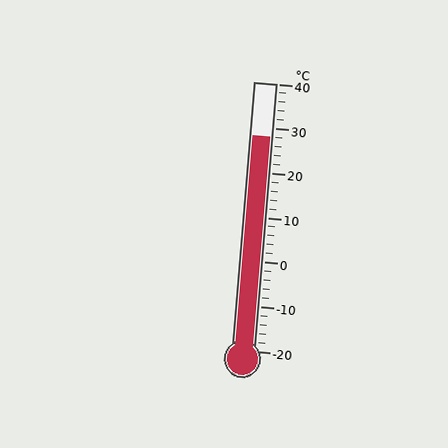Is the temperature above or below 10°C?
The temperature is above 10°C.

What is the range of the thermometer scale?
The thermometer scale ranges from -20°C to 40°C.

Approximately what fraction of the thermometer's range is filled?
The thermometer is filled to approximately 80% of its range.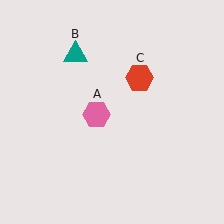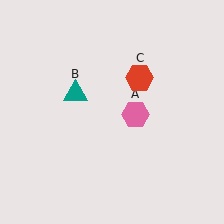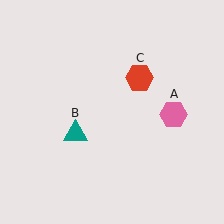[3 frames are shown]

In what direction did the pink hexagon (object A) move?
The pink hexagon (object A) moved right.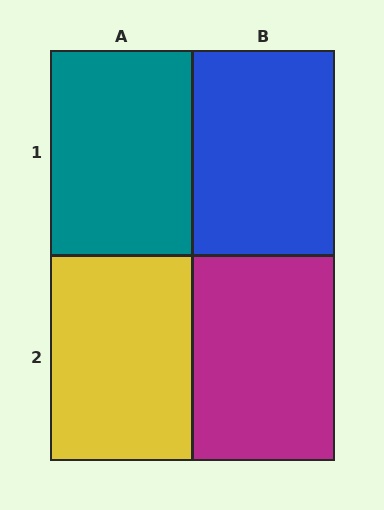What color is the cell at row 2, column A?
Yellow.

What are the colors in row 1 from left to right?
Teal, blue.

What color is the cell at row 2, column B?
Magenta.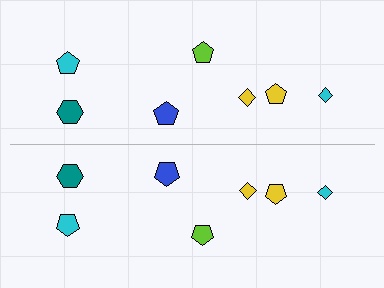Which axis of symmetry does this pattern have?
The pattern has a horizontal axis of symmetry running through the center of the image.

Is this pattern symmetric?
Yes, this pattern has bilateral (reflection) symmetry.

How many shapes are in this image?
There are 14 shapes in this image.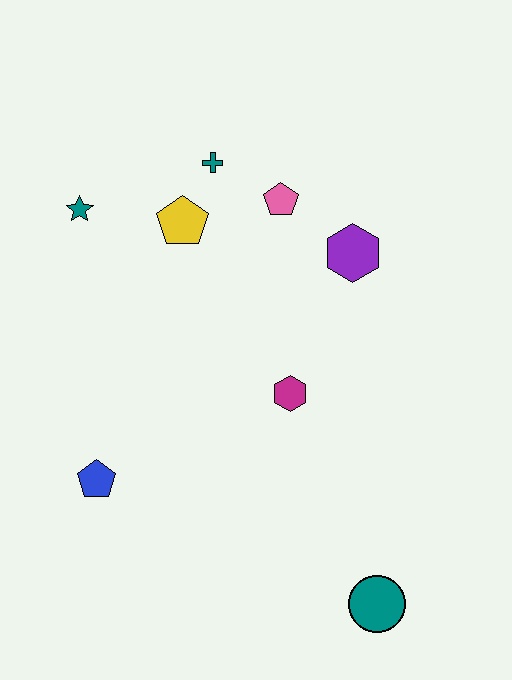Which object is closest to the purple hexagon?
The pink pentagon is closest to the purple hexagon.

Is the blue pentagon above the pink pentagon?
No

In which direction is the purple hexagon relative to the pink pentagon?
The purple hexagon is to the right of the pink pentagon.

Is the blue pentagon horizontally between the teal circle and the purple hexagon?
No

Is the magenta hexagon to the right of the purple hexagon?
No